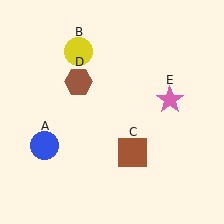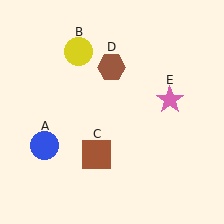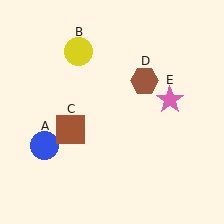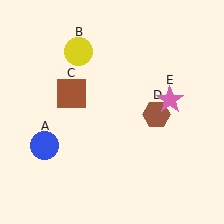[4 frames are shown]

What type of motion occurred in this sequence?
The brown square (object C), brown hexagon (object D) rotated clockwise around the center of the scene.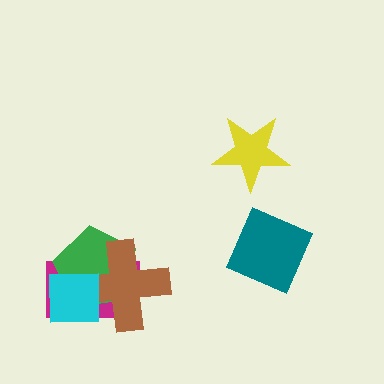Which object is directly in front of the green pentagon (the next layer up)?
The brown cross is directly in front of the green pentagon.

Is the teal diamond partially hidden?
No, no other shape covers it.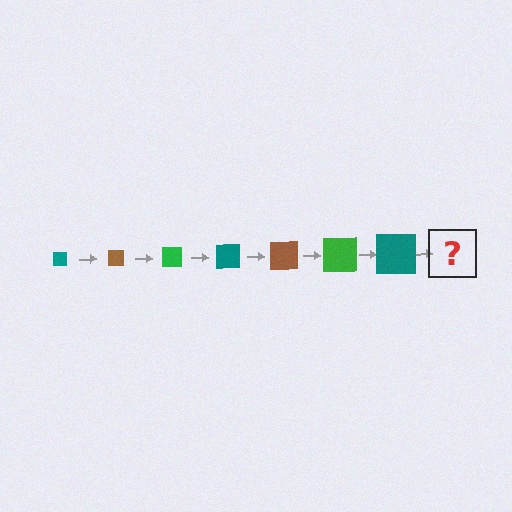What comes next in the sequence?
The next element should be a brown square, larger than the previous one.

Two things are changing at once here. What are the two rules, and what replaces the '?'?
The two rules are that the square grows larger each step and the color cycles through teal, brown, and green. The '?' should be a brown square, larger than the previous one.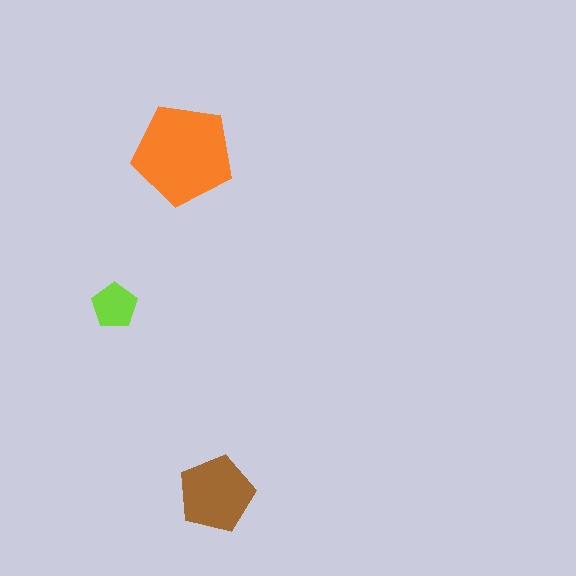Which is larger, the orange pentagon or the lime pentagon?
The orange one.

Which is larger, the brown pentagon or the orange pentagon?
The orange one.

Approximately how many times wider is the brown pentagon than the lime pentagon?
About 1.5 times wider.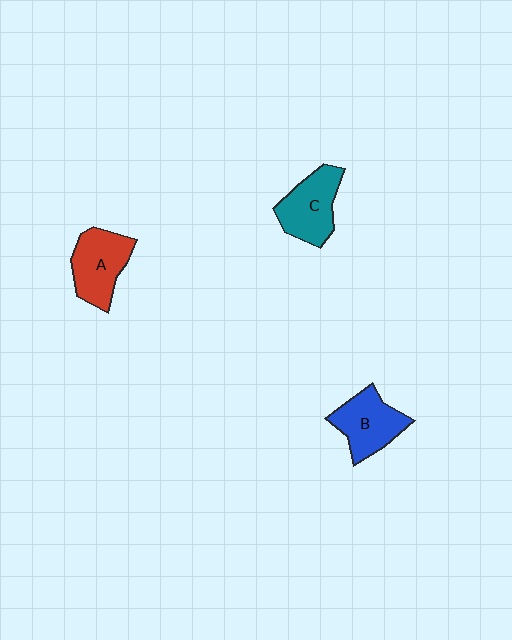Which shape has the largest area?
Shape A (red).